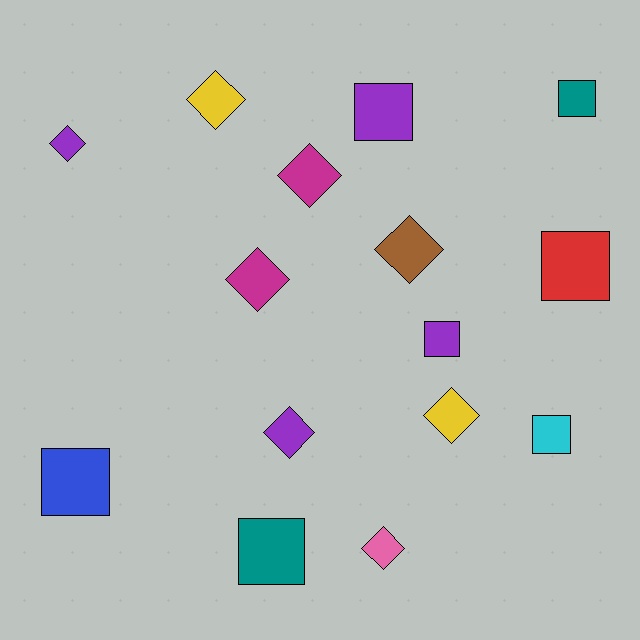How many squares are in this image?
There are 7 squares.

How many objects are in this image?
There are 15 objects.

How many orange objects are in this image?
There are no orange objects.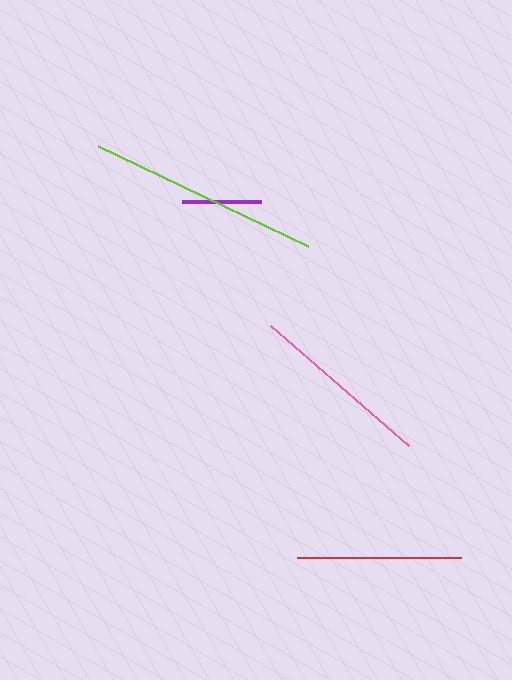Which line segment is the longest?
The lime line is the longest at approximately 232 pixels.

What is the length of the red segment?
The red segment is approximately 164 pixels long.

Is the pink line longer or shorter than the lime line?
The lime line is longer than the pink line.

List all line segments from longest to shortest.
From longest to shortest: lime, pink, red, purple.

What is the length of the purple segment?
The purple segment is approximately 79 pixels long.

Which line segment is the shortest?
The purple line is the shortest at approximately 79 pixels.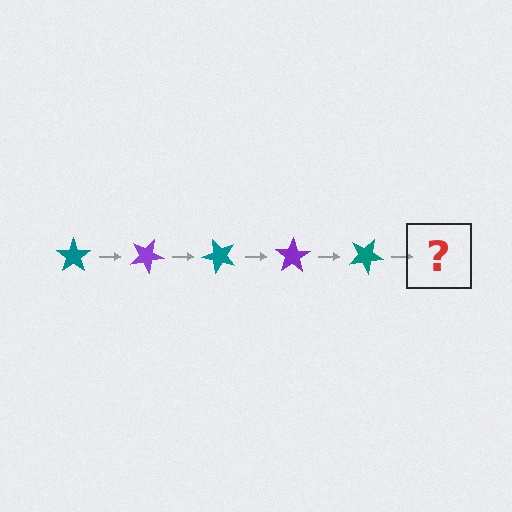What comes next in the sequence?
The next element should be a purple star, rotated 125 degrees from the start.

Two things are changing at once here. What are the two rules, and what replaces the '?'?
The two rules are that it rotates 25 degrees each step and the color cycles through teal and purple. The '?' should be a purple star, rotated 125 degrees from the start.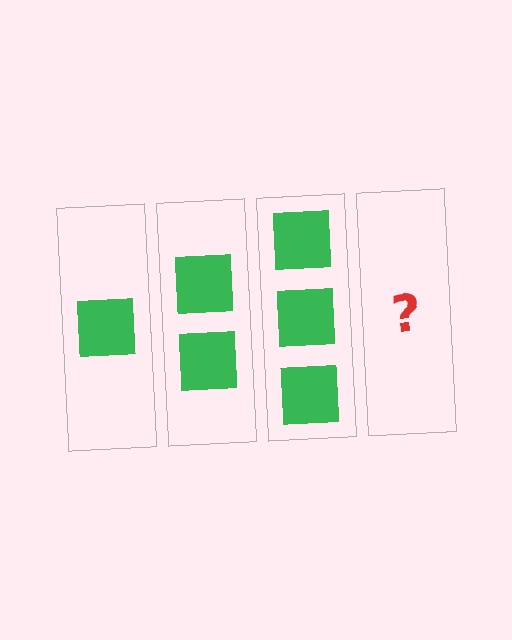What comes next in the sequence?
The next element should be 4 squares.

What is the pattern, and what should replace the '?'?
The pattern is that each step adds one more square. The '?' should be 4 squares.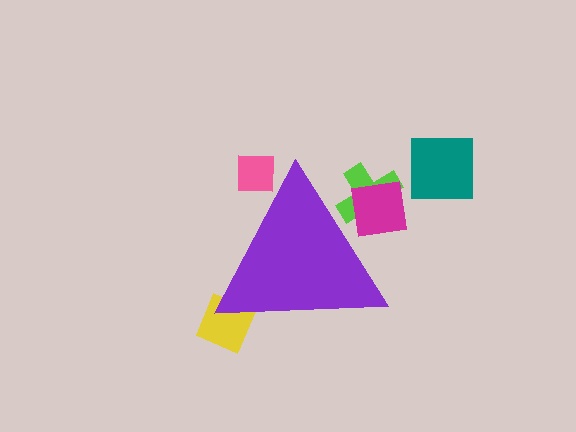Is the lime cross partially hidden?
Yes, the lime cross is partially hidden behind the purple triangle.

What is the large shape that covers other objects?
A purple triangle.